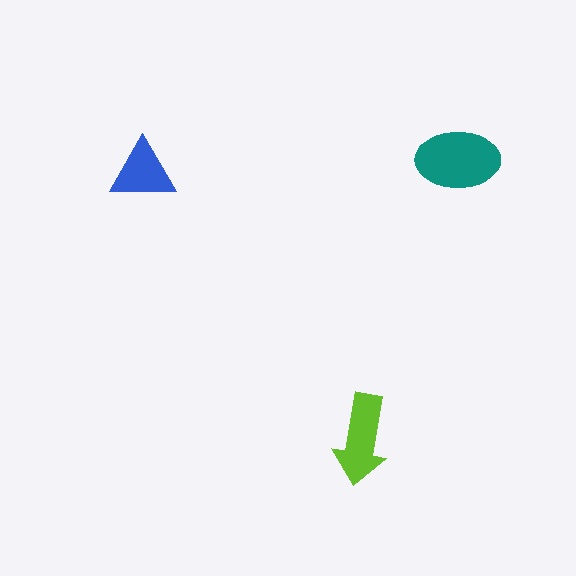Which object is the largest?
The teal ellipse.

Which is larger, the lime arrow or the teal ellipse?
The teal ellipse.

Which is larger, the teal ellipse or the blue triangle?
The teal ellipse.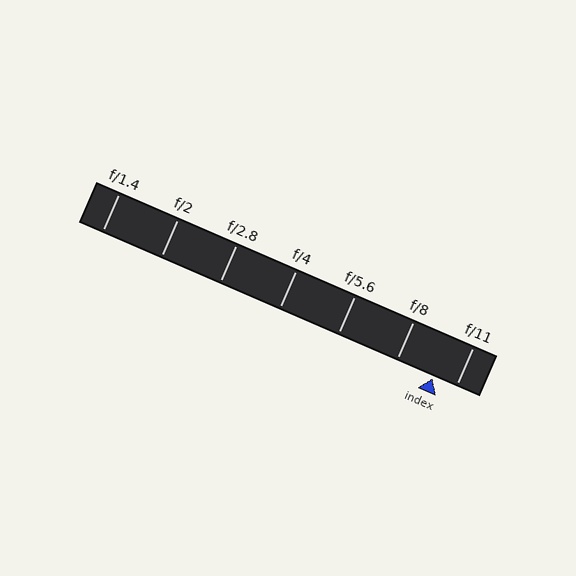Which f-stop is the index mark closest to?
The index mark is closest to f/11.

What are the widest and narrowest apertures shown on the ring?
The widest aperture shown is f/1.4 and the narrowest is f/11.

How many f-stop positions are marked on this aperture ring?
There are 7 f-stop positions marked.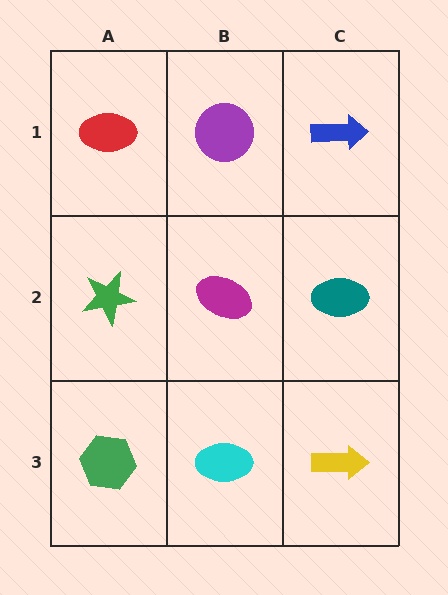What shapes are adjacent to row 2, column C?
A blue arrow (row 1, column C), a yellow arrow (row 3, column C), a magenta ellipse (row 2, column B).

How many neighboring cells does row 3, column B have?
3.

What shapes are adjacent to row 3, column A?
A green star (row 2, column A), a cyan ellipse (row 3, column B).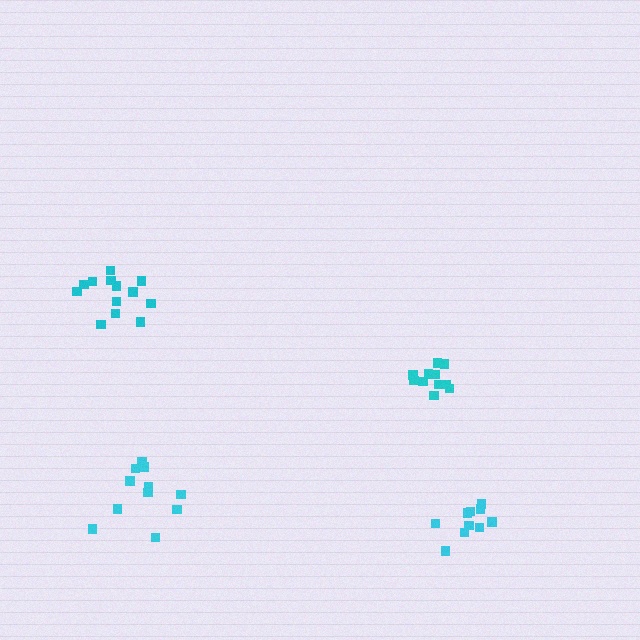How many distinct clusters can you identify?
There are 4 distinct clusters.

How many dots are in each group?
Group 1: 13 dots, Group 2: 11 dots, Group 3: 11 dots, Group 4: 10 dots (45 total).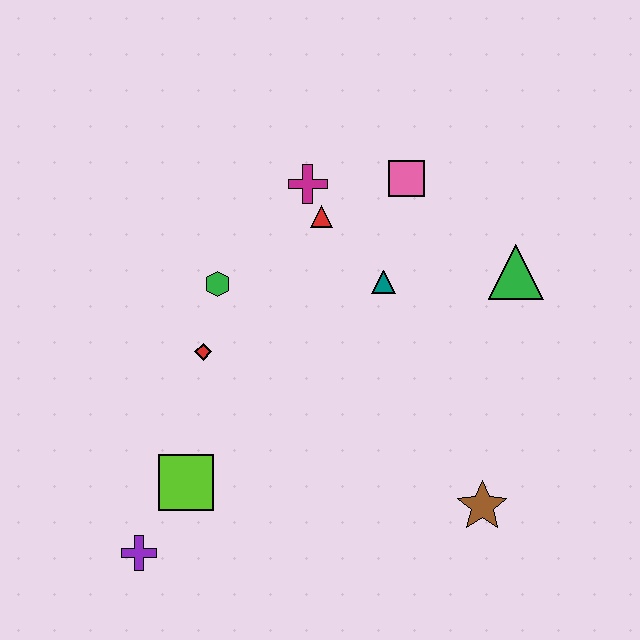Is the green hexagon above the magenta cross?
No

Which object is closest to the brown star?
The green triangle is closest to the brown star.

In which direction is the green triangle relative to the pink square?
The green triangle is to the right of the pink square.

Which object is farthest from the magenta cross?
The purple cross is farthest from the magenta cross.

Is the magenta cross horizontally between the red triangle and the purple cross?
Yes